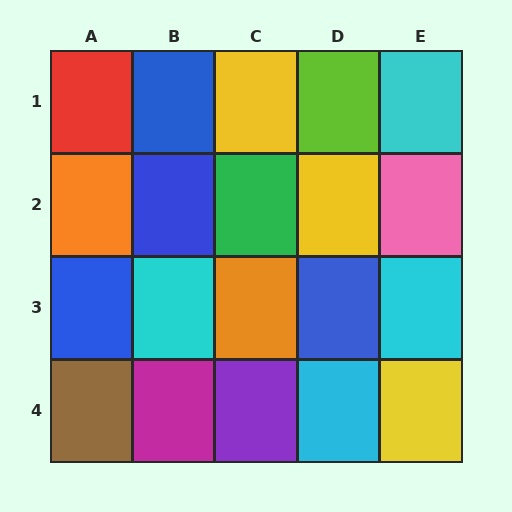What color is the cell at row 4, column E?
Yellow.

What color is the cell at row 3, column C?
Orange.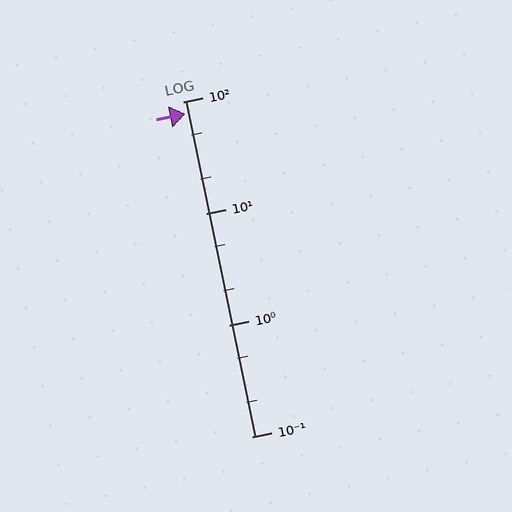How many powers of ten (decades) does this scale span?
The scale spans 3 decades, from 0.1 to 100.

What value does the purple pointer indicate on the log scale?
The pointer indicates approximately 78.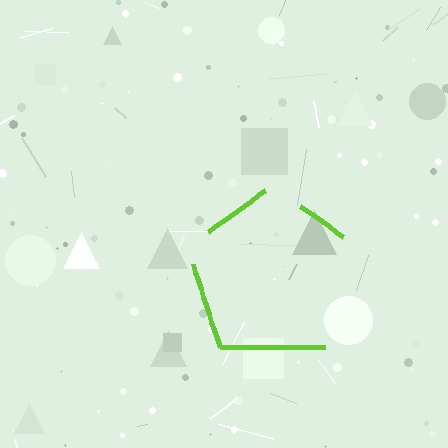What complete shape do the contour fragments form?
The contour fragments form a pentagon.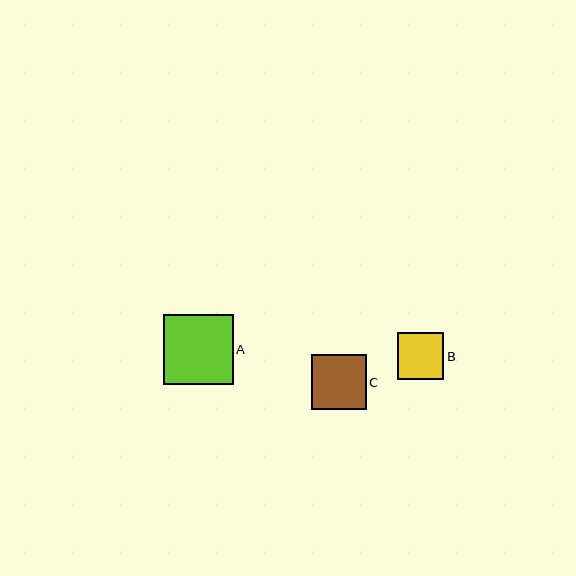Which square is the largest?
Square A is the largest with a size of approximately 70 pixels.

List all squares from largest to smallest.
From largest to smallest: A, C, B.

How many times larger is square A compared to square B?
Square A is approximately 1.5 times the size of square B.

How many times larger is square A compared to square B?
Square A is approximately 1.5 times the size of square B.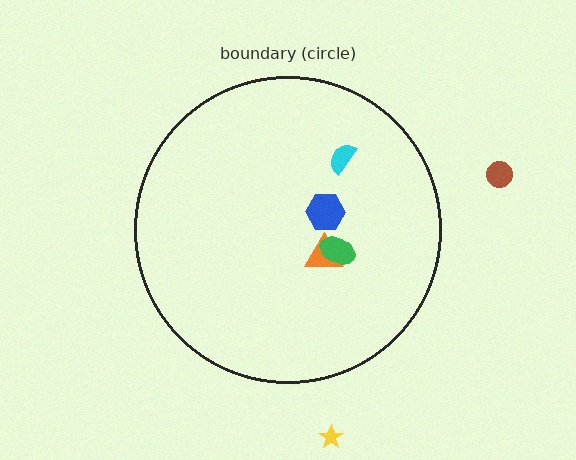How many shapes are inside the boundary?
4 inside, 2 outside.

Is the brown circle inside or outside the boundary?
Outside.